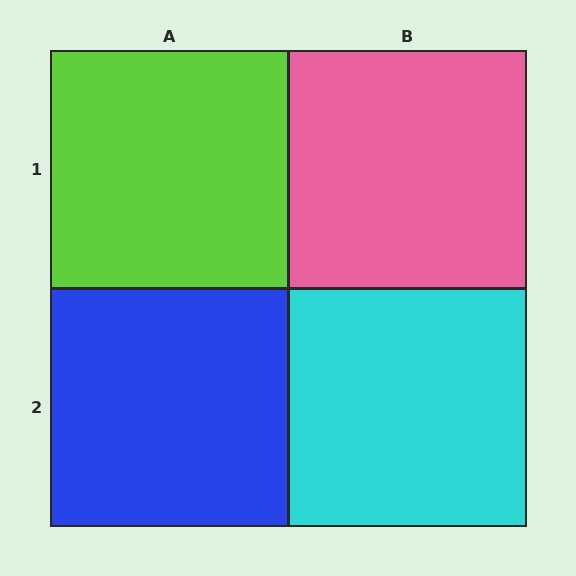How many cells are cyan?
1 cell is cyan.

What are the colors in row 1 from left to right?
Lime, pink.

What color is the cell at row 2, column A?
Blue.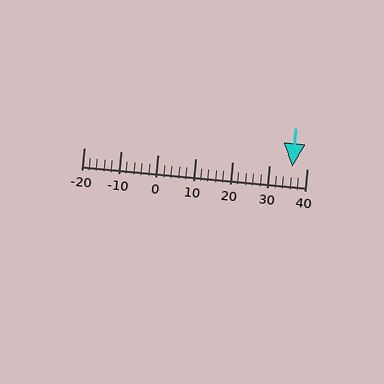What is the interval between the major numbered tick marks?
The major tick marks are spaced 10 units apart.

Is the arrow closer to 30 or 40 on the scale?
The arrow is closer to 40.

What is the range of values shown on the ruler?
The ruler shows values from -20 to 40.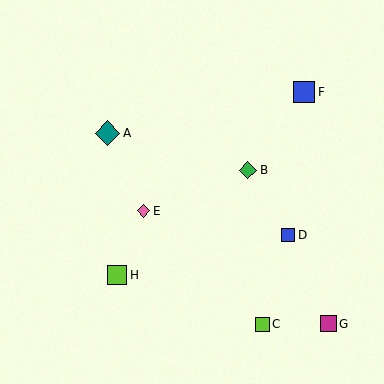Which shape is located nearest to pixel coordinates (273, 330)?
The lime square (labeled C) at (262, 324) is nearest to that location.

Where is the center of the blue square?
The center of the blue square is at (304, 92).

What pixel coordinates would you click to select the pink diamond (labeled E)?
Click at (144, 211) to select the pink diamond E.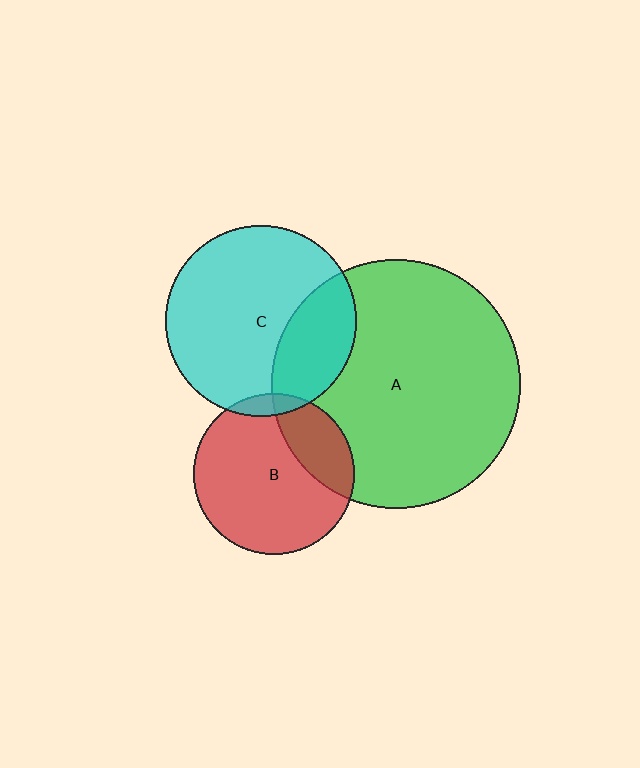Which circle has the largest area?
Circle A (green).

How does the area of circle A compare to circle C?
Approximately 1.7 times.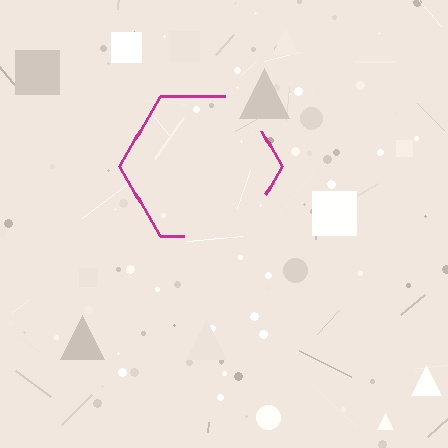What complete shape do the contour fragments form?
The contour fragments form a hexagon.